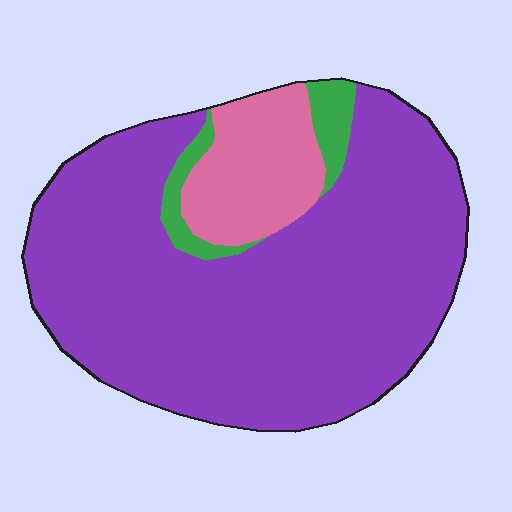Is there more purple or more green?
Purple.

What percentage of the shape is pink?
Pink covers about 15% of the shape.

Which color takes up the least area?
Green, at roughly 5%.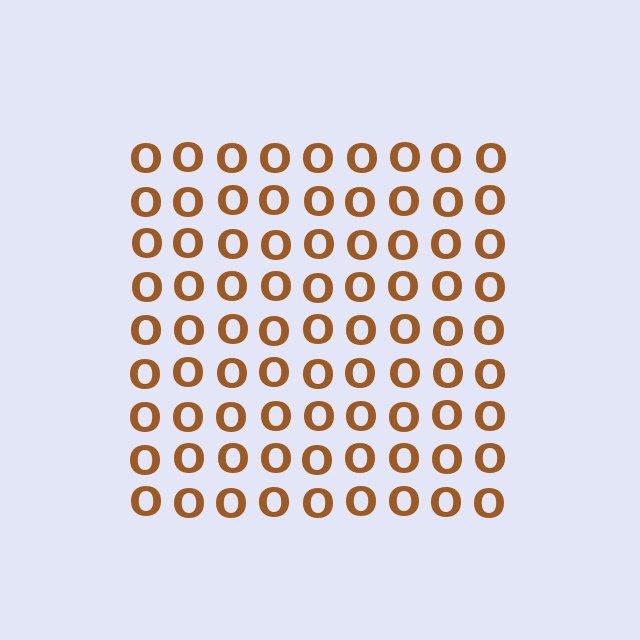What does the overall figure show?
The overall figure shows a square.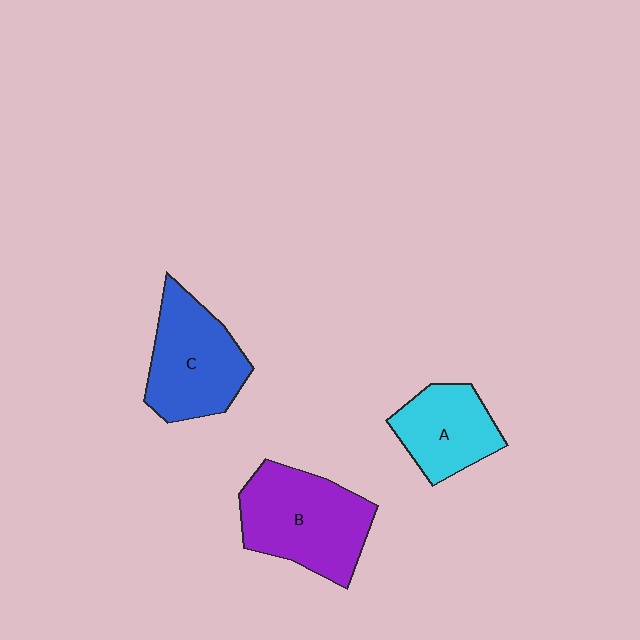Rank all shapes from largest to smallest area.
From largest to smallest: B (purple), C (blue), A (cyan).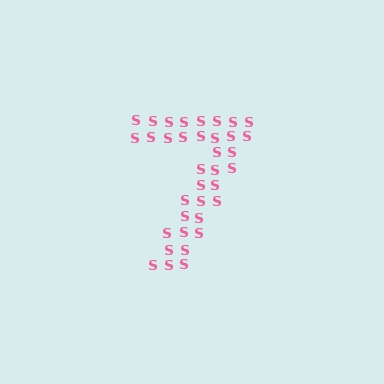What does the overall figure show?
The overall figure shows the digit 7.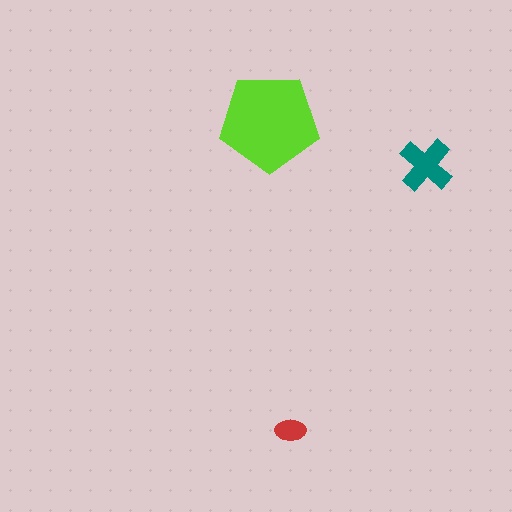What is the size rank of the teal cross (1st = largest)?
2nd.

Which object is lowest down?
The red ellipse is bottommost.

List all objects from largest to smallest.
The lime pentagon, the teal cross, the red ellipse.